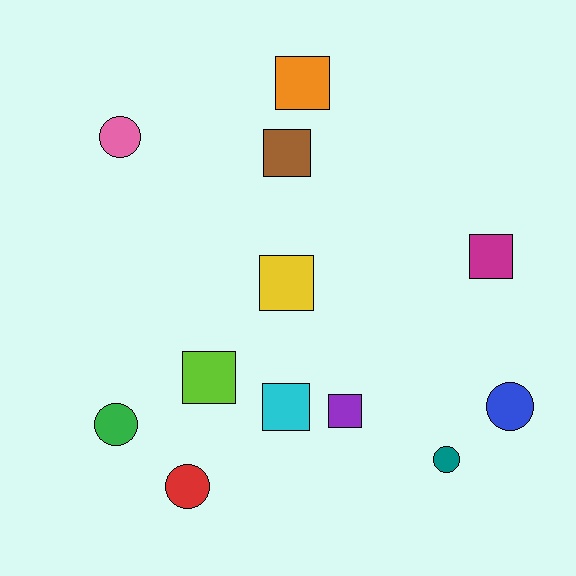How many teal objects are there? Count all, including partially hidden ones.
There is 1 teal object.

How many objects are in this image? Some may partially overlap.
There are 12 objects.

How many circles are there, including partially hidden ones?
There are 5 circles.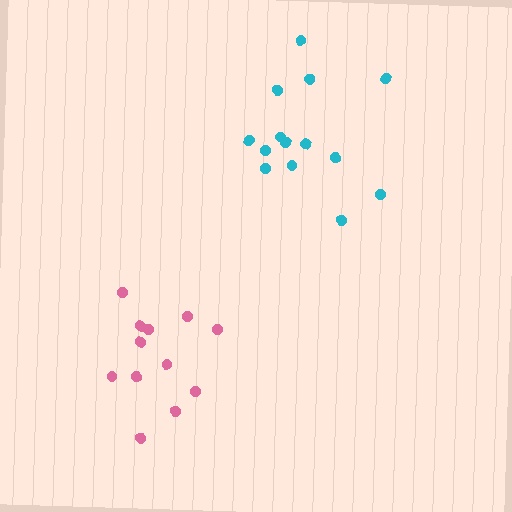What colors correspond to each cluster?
The clusters are colored: cyan, pink.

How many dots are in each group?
Group 1: 14 dots, Group 2: 12 dots (26 total).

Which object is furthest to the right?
The cyan cluster is rightmost.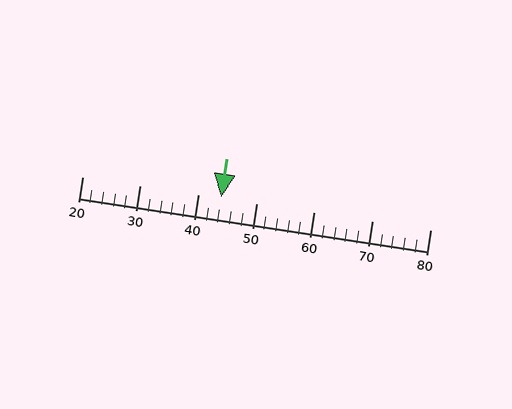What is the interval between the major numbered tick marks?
The major tick marks are spaced 10 units apart.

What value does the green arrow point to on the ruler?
The green arrow points to approximately 44.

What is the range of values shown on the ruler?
The ruler shows values from 20 to 80.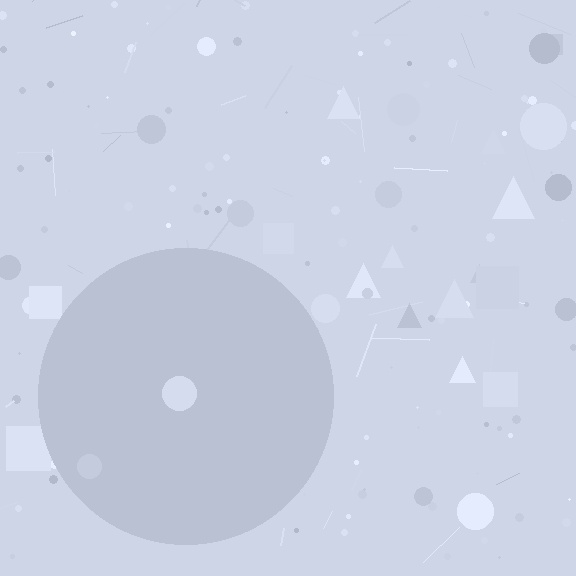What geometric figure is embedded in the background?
A circle is embedded in the background.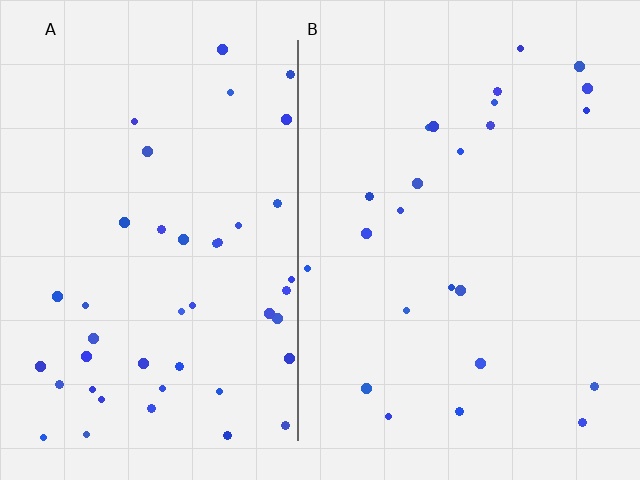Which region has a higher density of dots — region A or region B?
A (the left).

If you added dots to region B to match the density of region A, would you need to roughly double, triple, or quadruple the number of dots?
Approximately double.